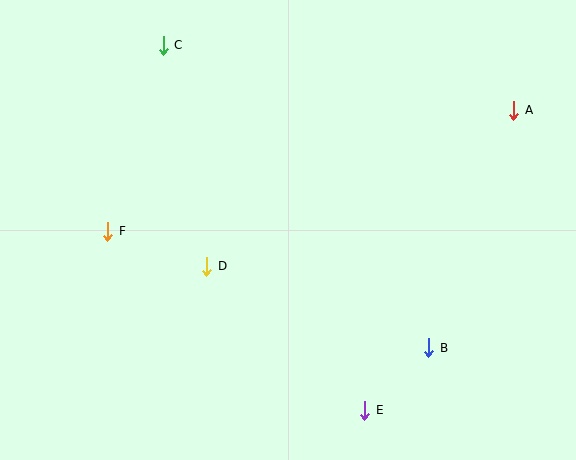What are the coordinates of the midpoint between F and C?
The midpoint between F and C is at (135, 138).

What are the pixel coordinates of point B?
Point B is at (429, 348).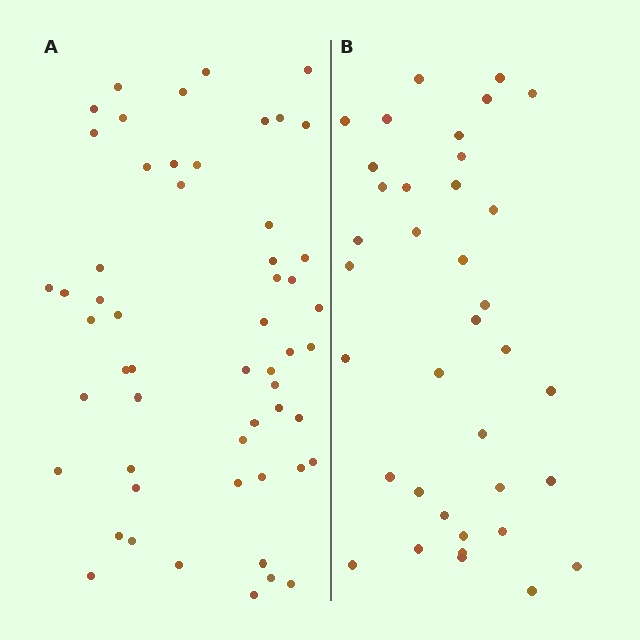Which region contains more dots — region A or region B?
Region A (the left region) has more dots.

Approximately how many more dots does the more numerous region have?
Region A has approximately 20 more dots than region B.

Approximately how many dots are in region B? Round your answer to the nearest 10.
About 40 dots. (The exact count is 37, which rounds to 40.)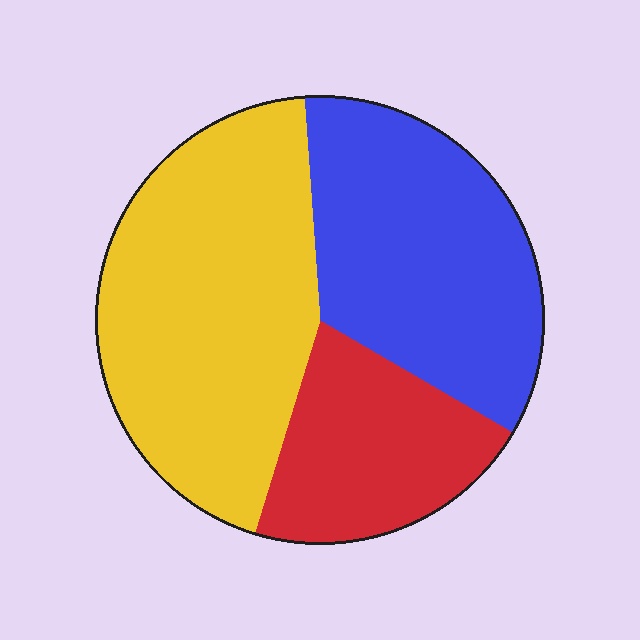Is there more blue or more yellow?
Yellow.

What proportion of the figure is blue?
Blue takes up between a quarter and a half of the figure.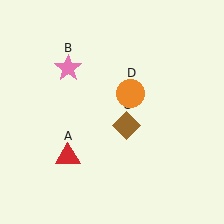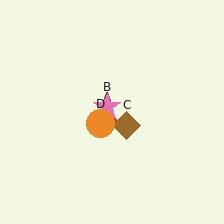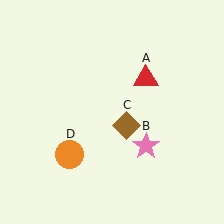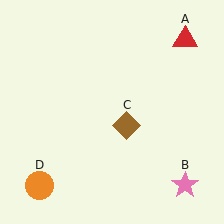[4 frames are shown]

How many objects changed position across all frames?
3 objects changed position: red triangle (object A), pink star (object B), orange circle (object D).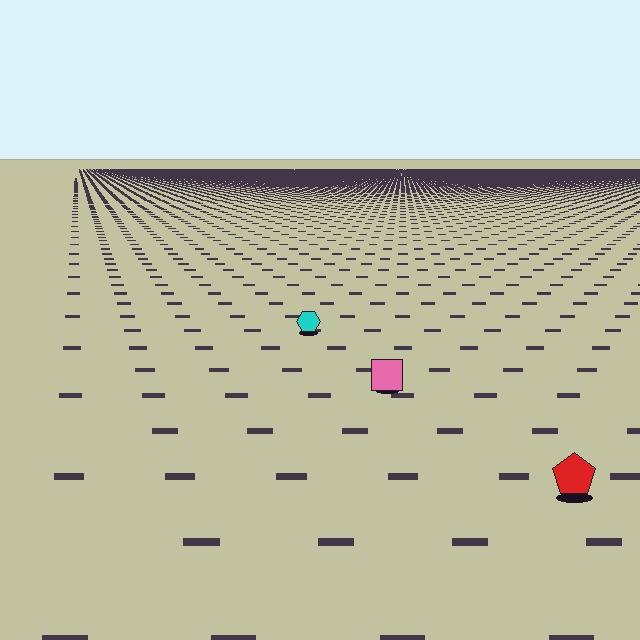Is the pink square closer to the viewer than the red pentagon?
No. The red pentagon is closer — you can tell from the texture gradient: the ground texture is coarser near it.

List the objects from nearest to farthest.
From nearest to farthest: the red pentagon, the pink square, the cyan hexagon.